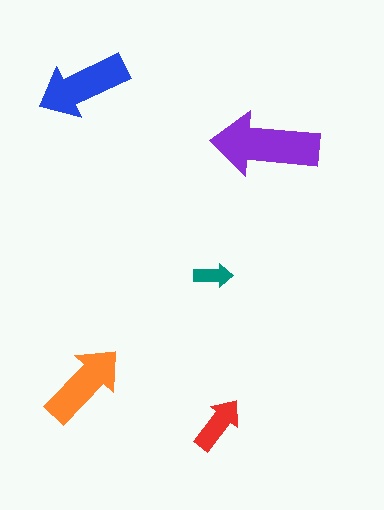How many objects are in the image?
There are 5 objects in the image.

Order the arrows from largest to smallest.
the purple one, the blue one, the orange one, the red one, the teal one.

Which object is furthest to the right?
The purple arrow is rightmost.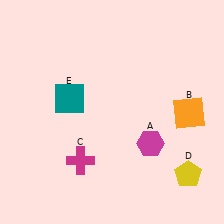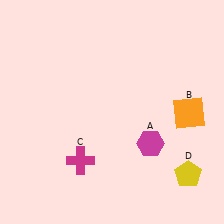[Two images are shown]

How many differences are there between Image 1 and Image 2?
There is 1 difference between the two images.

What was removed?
The teal square (E) was removed in Image 2.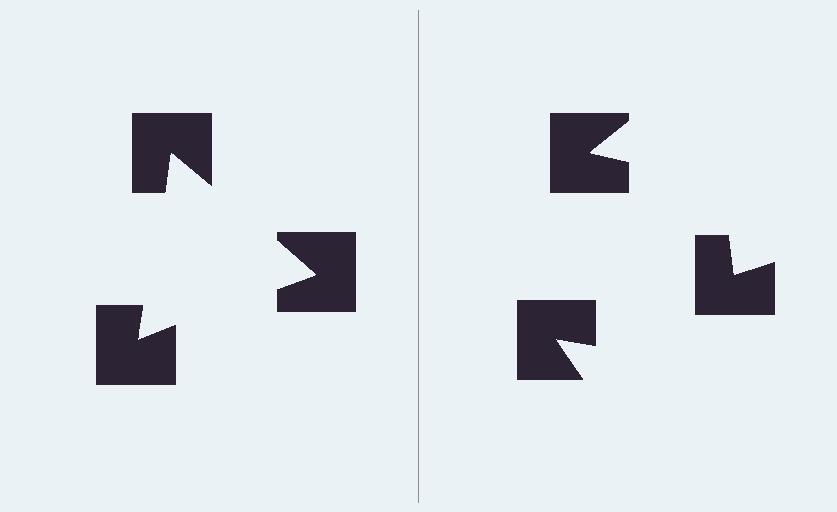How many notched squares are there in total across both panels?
6 — 3 on each side.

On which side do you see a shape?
An illusory triangle appears on the left side. On the right side the wedge cuts are rotated, so no coherent shape forms.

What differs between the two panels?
The notched squares are positioned identically on both sides; only the wedge orientations differ. On the left they align to a triangle; on the right they are misaligned.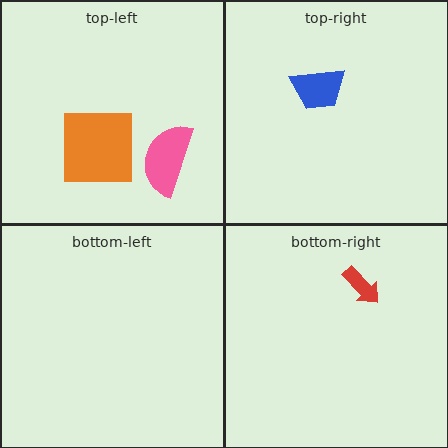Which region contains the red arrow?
The bottom-right region.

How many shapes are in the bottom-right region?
1.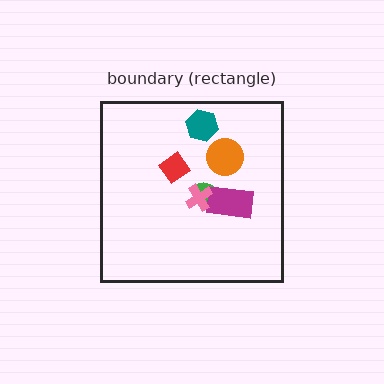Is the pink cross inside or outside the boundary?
Inside.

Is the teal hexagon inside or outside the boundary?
Inside.